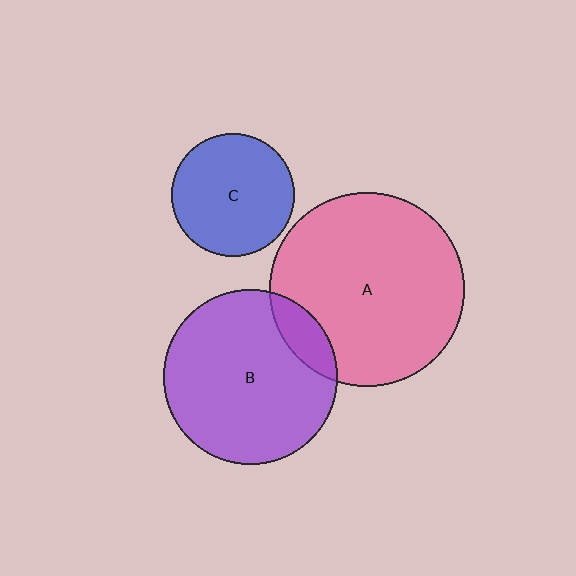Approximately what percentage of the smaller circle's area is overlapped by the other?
Approximately 10%.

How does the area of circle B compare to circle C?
Approximately 2.0 times.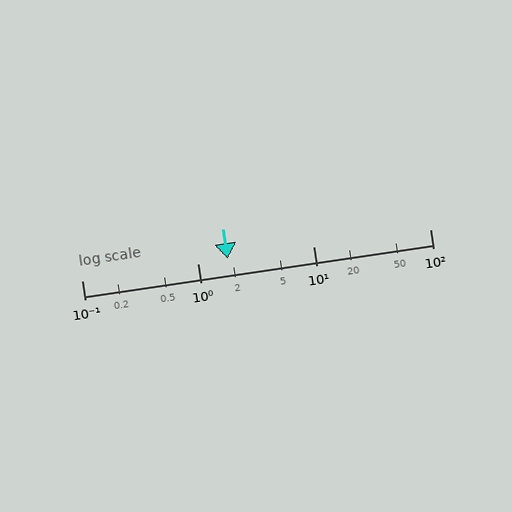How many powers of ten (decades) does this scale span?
The scale spans 3 decades, from 0.1 to 100.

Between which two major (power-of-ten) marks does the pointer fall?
The pointer is between 1 and 10.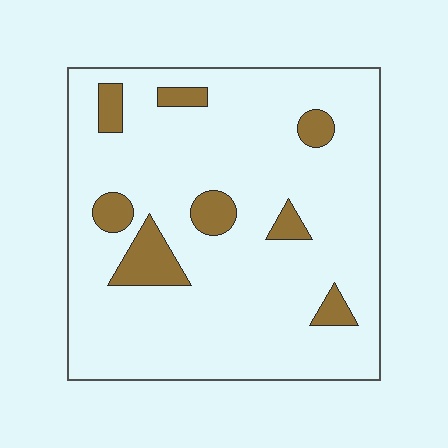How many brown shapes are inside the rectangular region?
8.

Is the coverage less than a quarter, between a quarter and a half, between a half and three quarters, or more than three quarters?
Less than a quarter.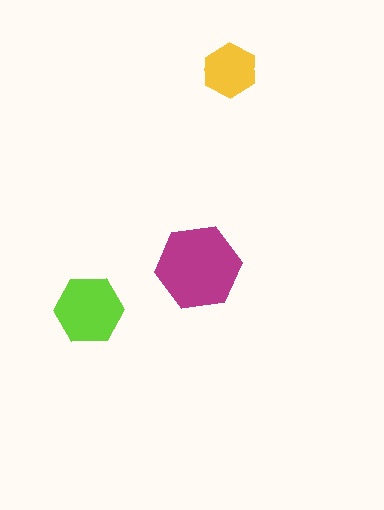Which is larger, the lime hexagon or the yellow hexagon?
The lime one.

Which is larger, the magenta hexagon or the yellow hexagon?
The magenta one.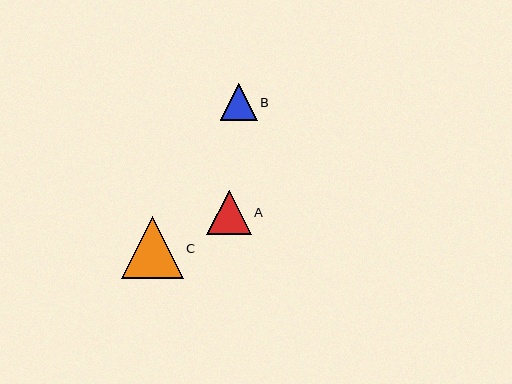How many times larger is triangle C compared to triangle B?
Triangle C is approximately 1.7 times the size of triangle B.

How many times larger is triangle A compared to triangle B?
Triangle A is approximately 1.2 times the size of triangle B.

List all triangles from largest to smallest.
From largest to smallest: C, A, B.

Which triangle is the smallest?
Triangle B is the smallest with a size of approximately 37 pixels.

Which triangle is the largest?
Triangle C is the largest with a size of approximately 62 pixels.